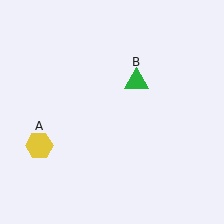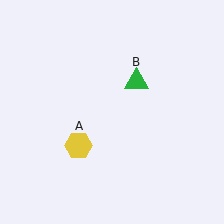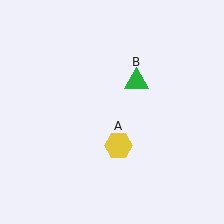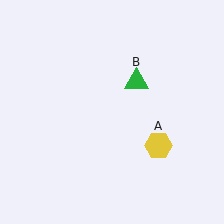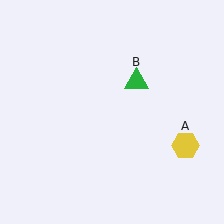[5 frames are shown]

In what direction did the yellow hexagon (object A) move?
The yellow hexagon (object A) moved right.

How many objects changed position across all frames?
1 object changed position: yellow hexagon (object A).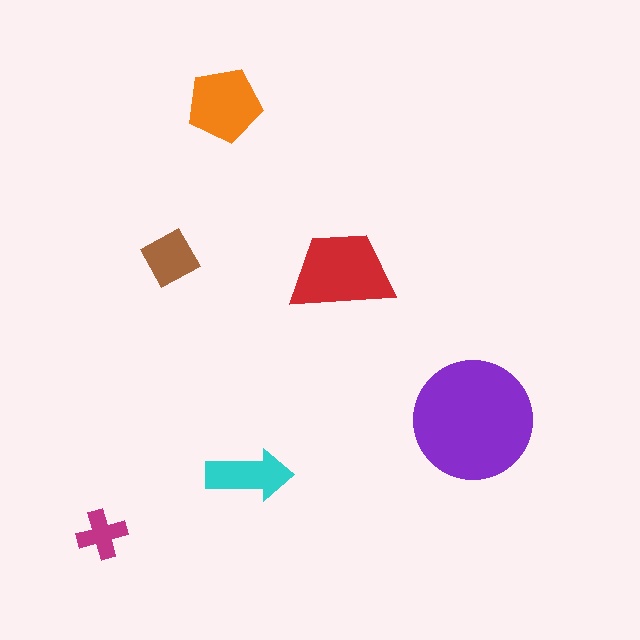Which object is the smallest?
The magenta cross.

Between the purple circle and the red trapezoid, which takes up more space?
The purple circle.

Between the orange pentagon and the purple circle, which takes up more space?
The purple circle.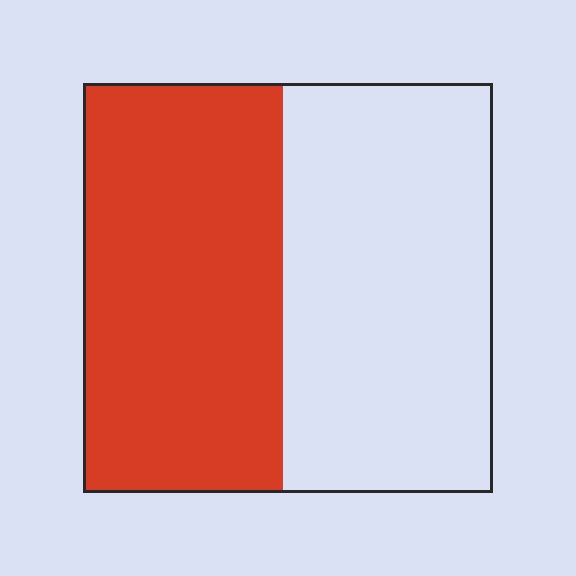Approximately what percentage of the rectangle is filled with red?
Approximately 50%.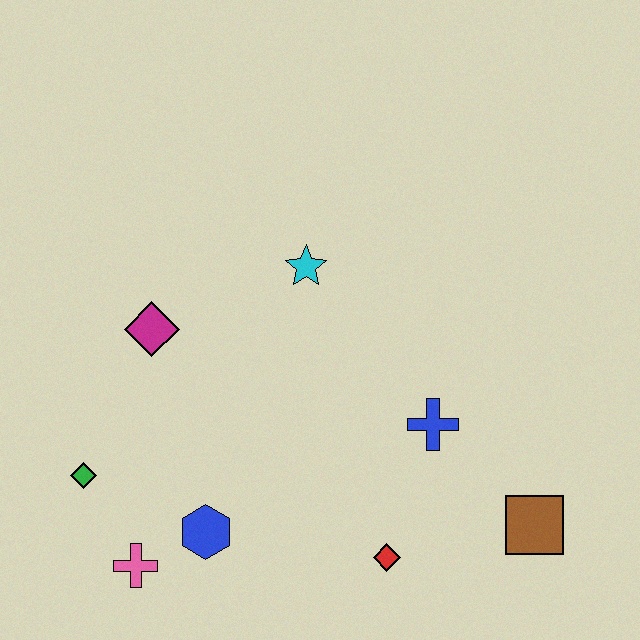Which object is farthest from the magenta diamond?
The brown square is farthest from the magenta diamond.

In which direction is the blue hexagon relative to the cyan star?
The blue hexagon is below the cyan star.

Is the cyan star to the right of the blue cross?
No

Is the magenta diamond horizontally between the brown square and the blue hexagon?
No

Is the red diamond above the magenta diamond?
No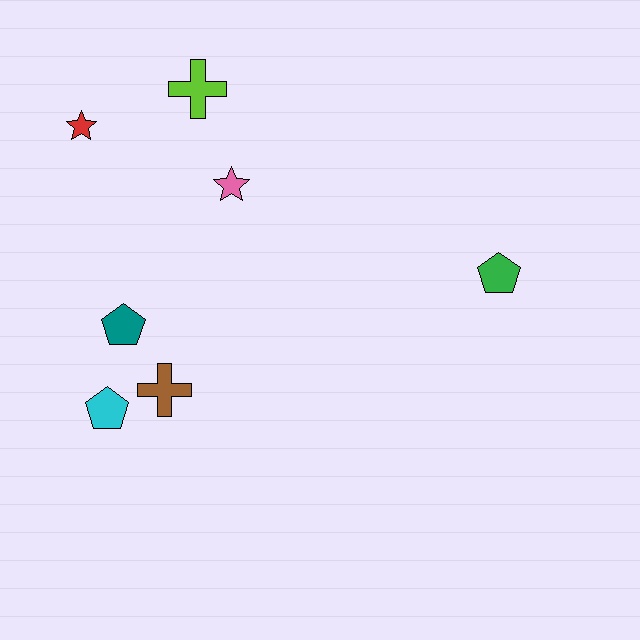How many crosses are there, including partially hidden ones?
There are 2 crosses.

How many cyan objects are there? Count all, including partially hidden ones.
There is 1 cyan object.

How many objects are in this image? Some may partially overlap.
There are 7 objects.